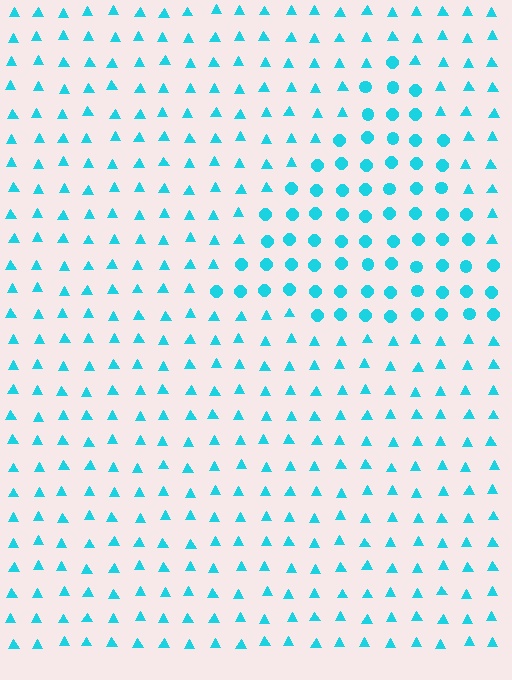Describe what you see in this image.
The image is filled with small cyan elements arranged in a uniform grid. A triangle-shaped region contains circles, while the surrounding area contains triangles. The boundary is defined purely by the change in element shape.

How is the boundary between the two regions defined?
The boundary is defined by a change in element shape: circles inside vs. triangles outside. All elements share the same color and spacing.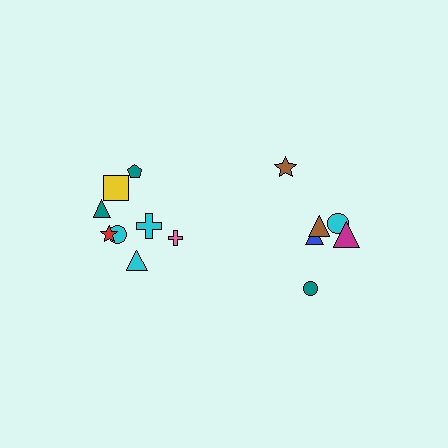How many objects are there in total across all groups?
There are 14 objects.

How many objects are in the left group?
There are 8 objects.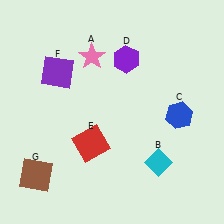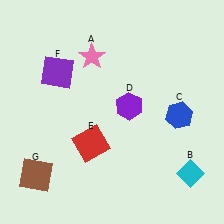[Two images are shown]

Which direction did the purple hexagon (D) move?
The purple hexagon (D) moved down.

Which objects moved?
The objects that moved are: the cyan diamond (B), the purple hexagon (D).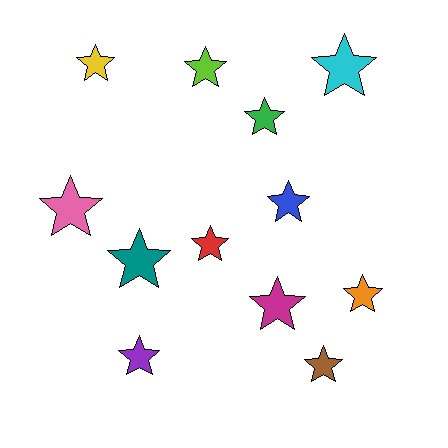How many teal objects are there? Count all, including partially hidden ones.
There is 1 teal object.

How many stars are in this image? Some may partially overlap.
There are 12 stars.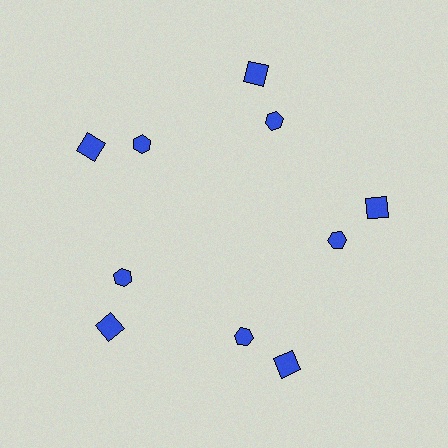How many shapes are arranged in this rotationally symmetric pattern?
There are 10 shapes, arranged in 5 groups of 2.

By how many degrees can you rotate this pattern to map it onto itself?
The pattern maps onto itself every 72 degrees of rotation.